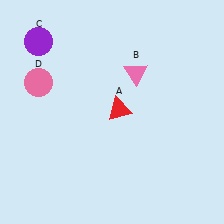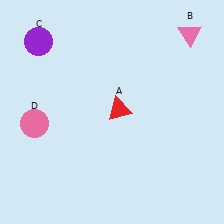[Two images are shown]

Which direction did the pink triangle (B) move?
The pink triangle (B) moved right.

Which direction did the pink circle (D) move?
The pink circle (D) moved down.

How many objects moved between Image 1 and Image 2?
2 objects moved between the two images.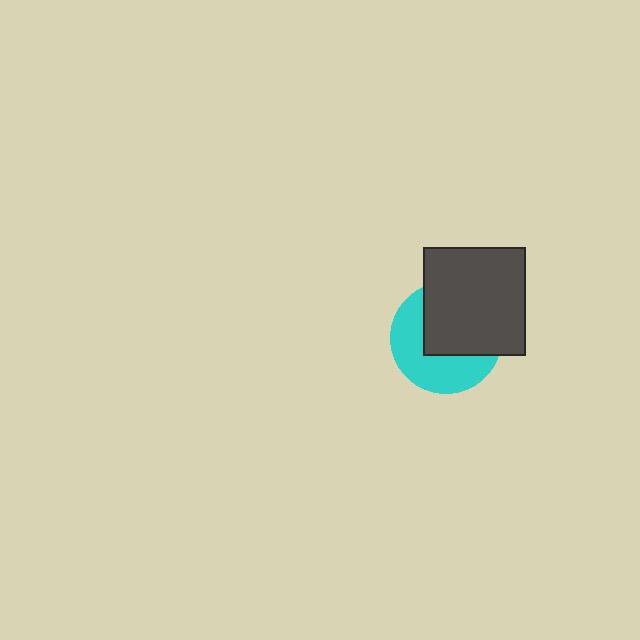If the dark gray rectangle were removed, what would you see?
You would see the complete cyan circle.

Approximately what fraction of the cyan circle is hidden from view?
Roughly 51% of the cyan circle is hidden behind the dark gray rectangle.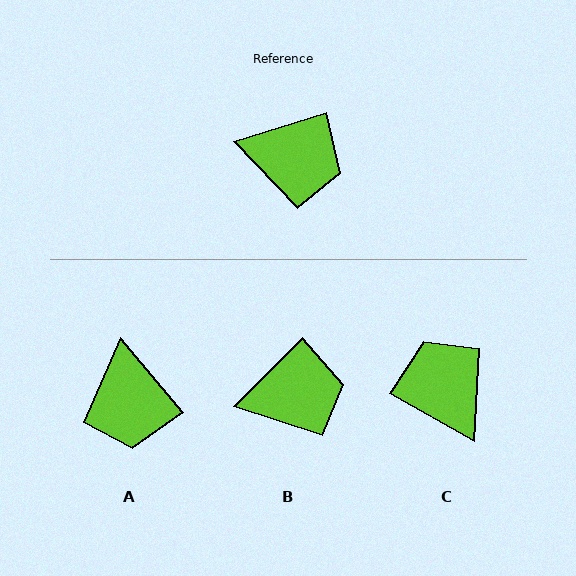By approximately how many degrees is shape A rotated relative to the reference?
Approximately 67 degrees clockwise.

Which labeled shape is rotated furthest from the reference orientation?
C, about 133 degrees away.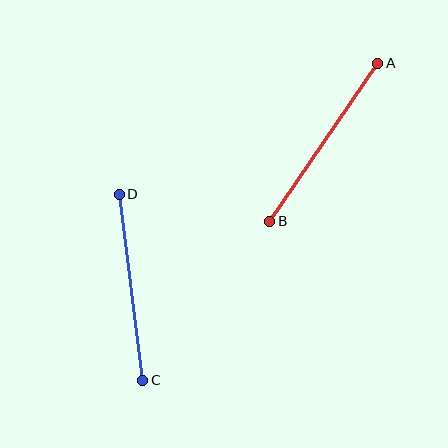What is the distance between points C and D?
The distance is approximately 188 pixels.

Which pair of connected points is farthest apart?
Points A and B are farthest apart.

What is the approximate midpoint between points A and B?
The midpoint is at approximately (324, 142) pixels.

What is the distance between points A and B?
The distance is approximately 191 pixels.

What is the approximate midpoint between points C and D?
The midpoint is at approximately (131, 287) pixels.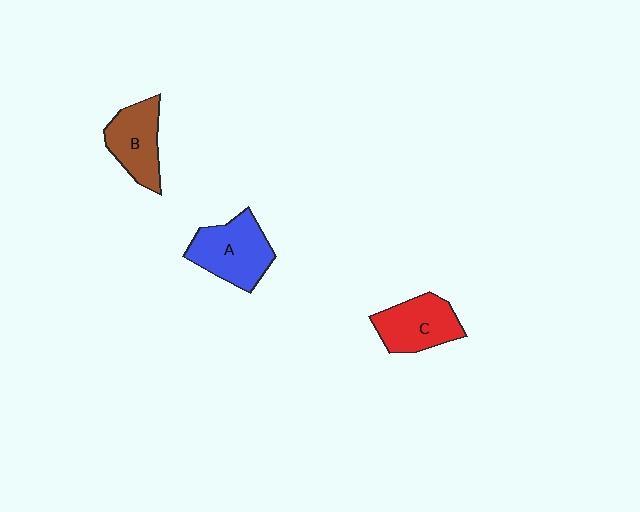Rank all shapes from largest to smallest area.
From largest to smallest: A (blue), C (red), B (brown).